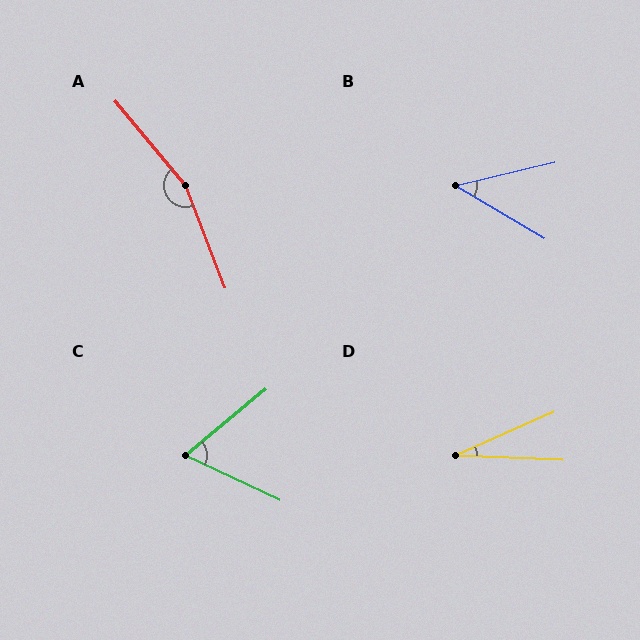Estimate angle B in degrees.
Approximately 44 degrees.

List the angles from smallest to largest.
D (26°), B (44°), C (65°), A (162°).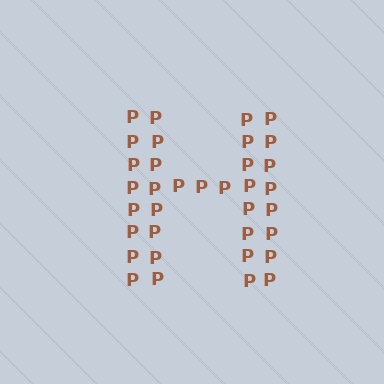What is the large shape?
The large shape is the letter H.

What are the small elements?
The small elements are letter P's.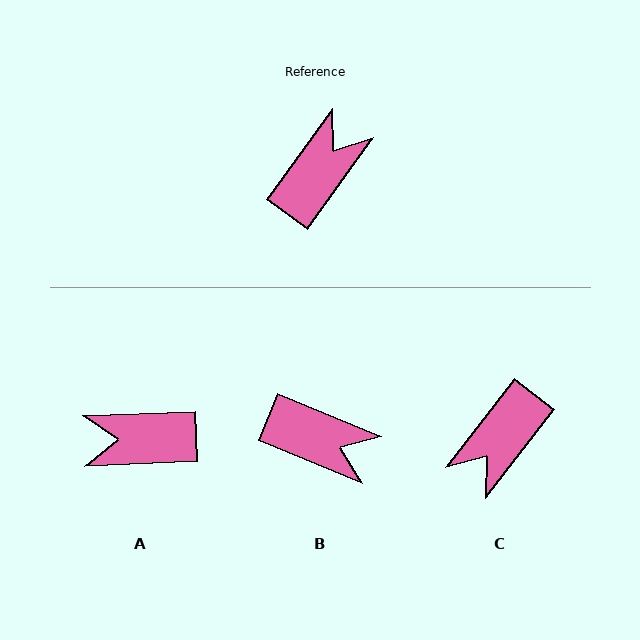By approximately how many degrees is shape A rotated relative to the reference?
Approximately 128 degrees counter-clockwise.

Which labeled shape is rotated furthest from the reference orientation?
C, about 178 degrees away.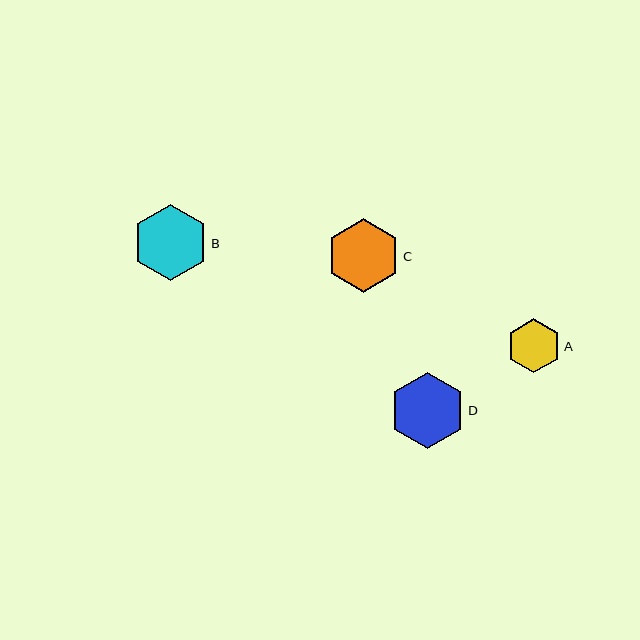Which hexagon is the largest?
Hexagon D is the largest with a size of approximately 76 pixels.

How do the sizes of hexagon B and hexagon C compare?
Hexagon B and hexagon C are approximately the same size.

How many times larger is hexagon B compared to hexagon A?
Hexagon B is approximately 1.4 times the size of hexagon A.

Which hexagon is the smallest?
Hexagon A is the smallest with a size of approximately 54 pixels.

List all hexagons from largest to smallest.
From largest to smallest: D, B, C, A.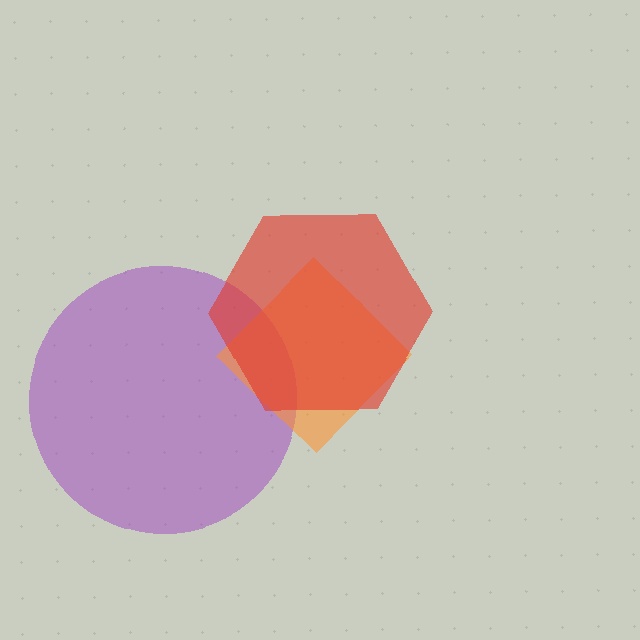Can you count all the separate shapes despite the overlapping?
Yes, there are 3 separate shapes.